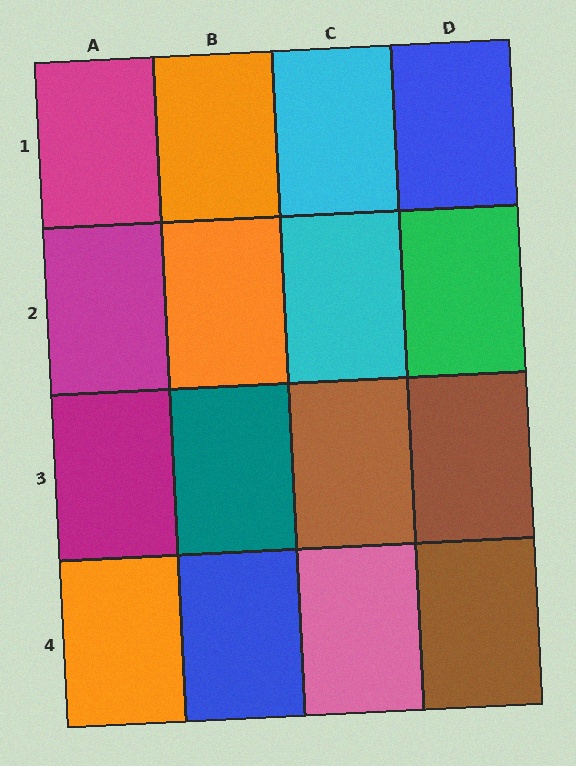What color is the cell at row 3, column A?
Magenta.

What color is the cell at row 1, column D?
Blue.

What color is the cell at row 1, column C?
Cyan.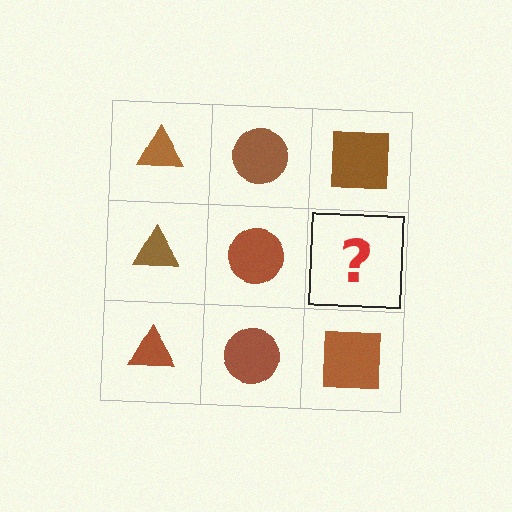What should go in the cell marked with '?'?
The missing cell should contain a brown square.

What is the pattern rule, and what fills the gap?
The rule is that each column has a consistent shape. The gap should be filled with a brown square.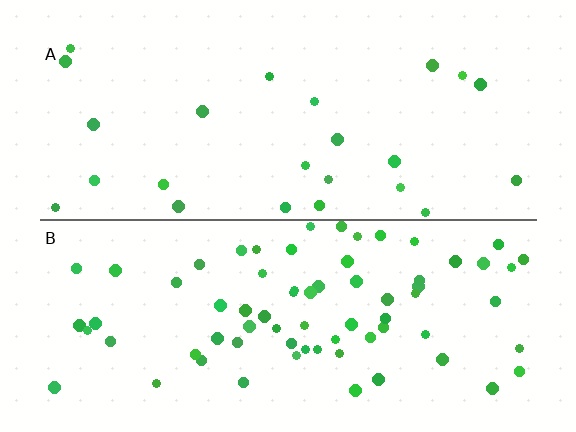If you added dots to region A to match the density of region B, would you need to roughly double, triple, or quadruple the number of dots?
Approximately triple.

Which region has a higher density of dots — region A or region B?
B (the bottom).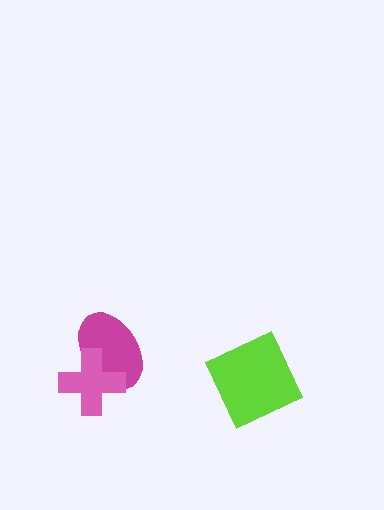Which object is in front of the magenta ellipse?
The pink cross is in front of the magenta ellipse.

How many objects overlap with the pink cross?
1 object overlaps with the pink cross.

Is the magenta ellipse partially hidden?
Yes, it is partially covered by another shape.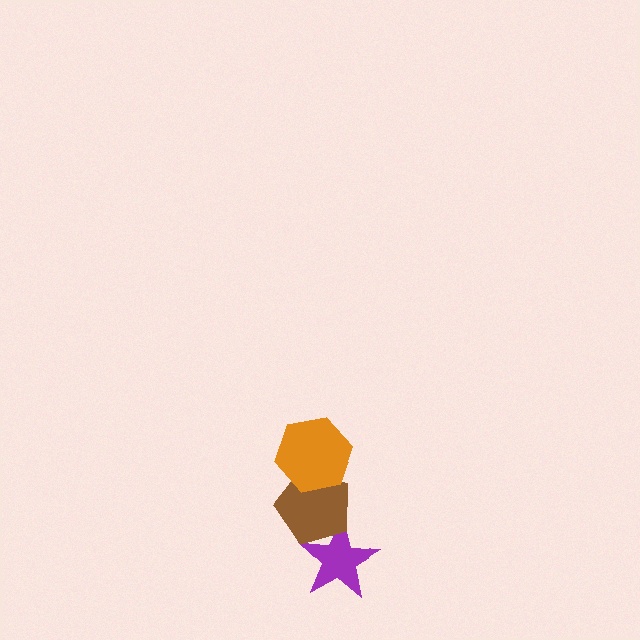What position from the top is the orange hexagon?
The orange hexagon is 1st from the top.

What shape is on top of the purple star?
The brown pentagon is on top of the purple star.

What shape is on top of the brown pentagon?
The orange hexagon is on top of the brown pentagon.